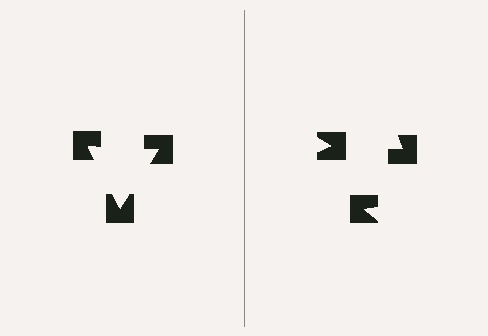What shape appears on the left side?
An illusory triangle.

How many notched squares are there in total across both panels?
6 — 3 on each side.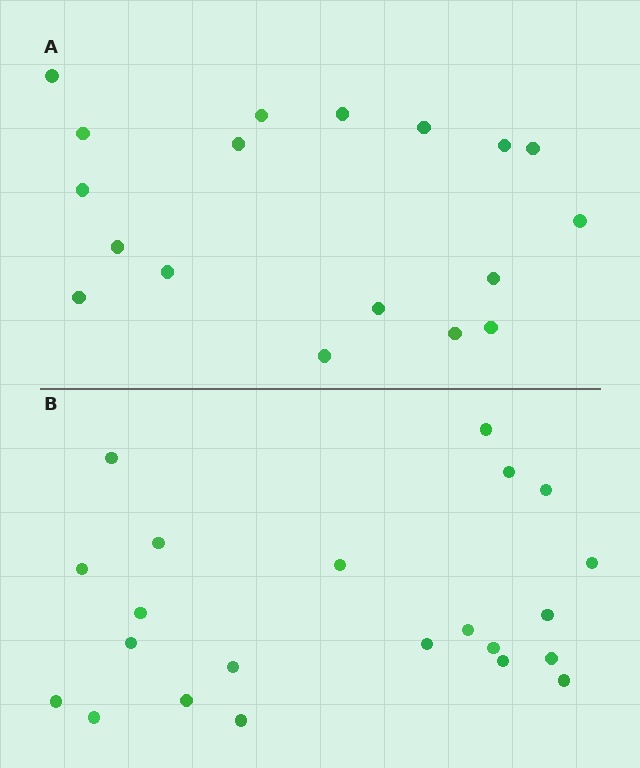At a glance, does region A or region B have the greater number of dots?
Region B (the bottom region) has more dots.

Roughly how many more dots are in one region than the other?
Region B has about 4 more dots than region A.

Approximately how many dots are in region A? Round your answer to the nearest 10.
About 20 dots. (The exact count is 18, which rounds to 20.)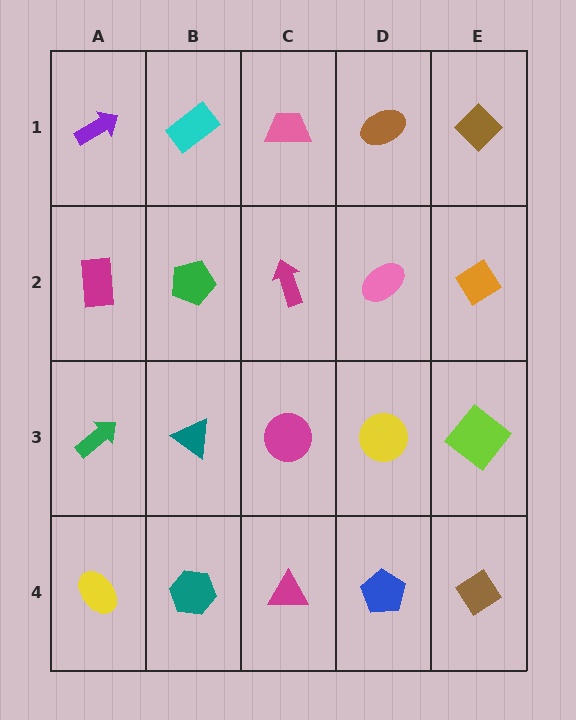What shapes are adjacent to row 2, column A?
A purple arrow (row 1, column A), a green arrow (row 3, column A), a green pentagon (row 2, column B).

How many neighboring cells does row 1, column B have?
3.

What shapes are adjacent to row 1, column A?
A magenta rectangle (row 2, column A), a cyan rectangle (row 1, column B).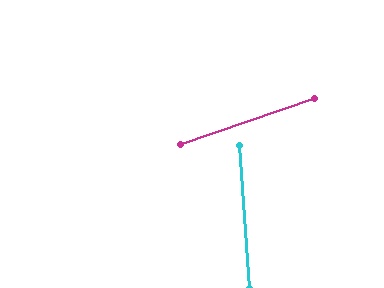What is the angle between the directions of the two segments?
Approximately 75 degrees.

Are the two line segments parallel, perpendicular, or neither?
Neither parallel nor perpendicular — they differ by about 75°.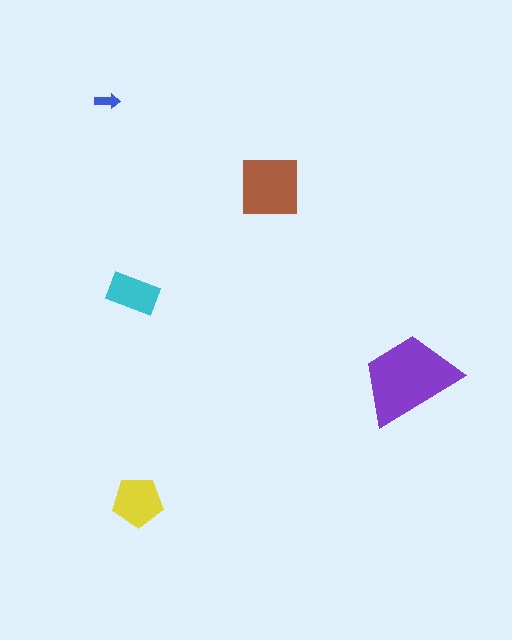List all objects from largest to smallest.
The purple trapezoid, the brown square, the yellow pentagon, the cyan rectangle, the blue arrow.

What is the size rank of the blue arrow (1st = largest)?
5th.